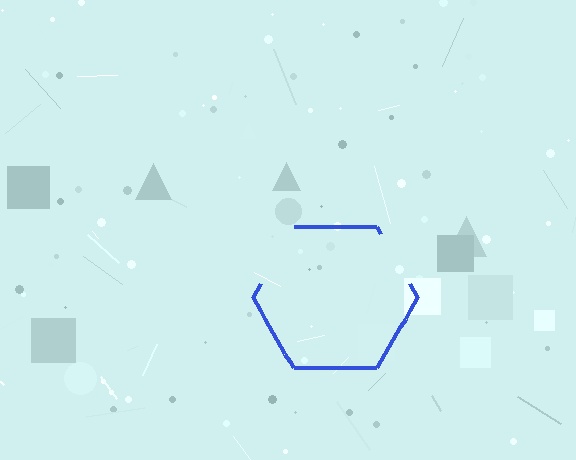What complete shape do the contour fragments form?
The contour fragments form a hexagon.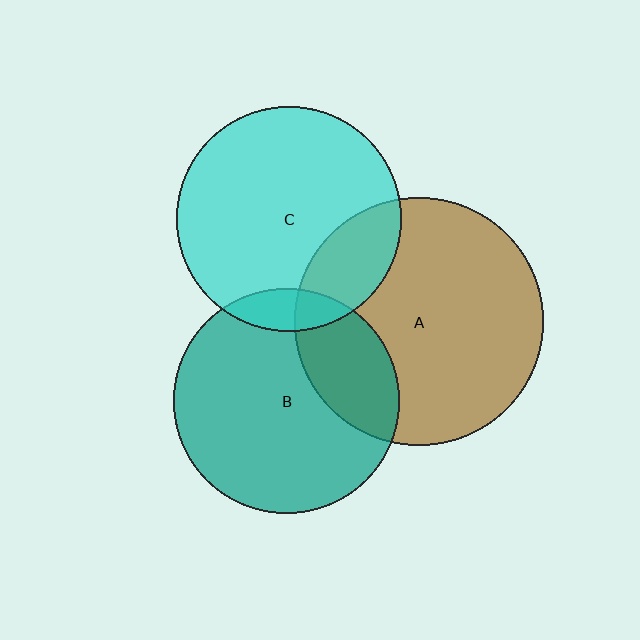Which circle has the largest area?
Circle A (brown).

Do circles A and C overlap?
Yes.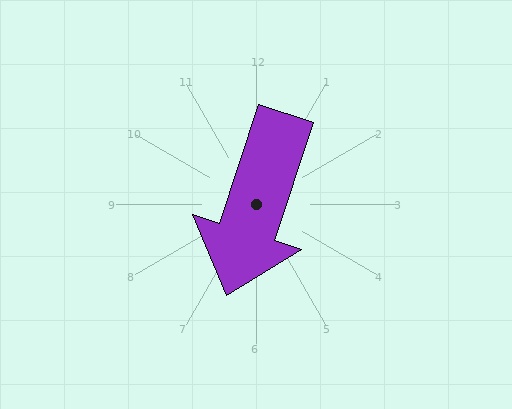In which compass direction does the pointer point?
South.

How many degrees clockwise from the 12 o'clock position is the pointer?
Approximately 198 degrees.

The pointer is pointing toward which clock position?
Roughly 7 o'clock.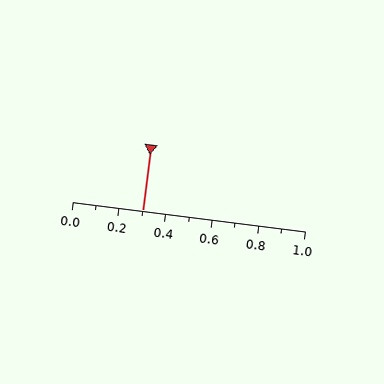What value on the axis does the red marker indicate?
The marker indicates approximately 0.3.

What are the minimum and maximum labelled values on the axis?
The axis runs from 0.0 to 1.0.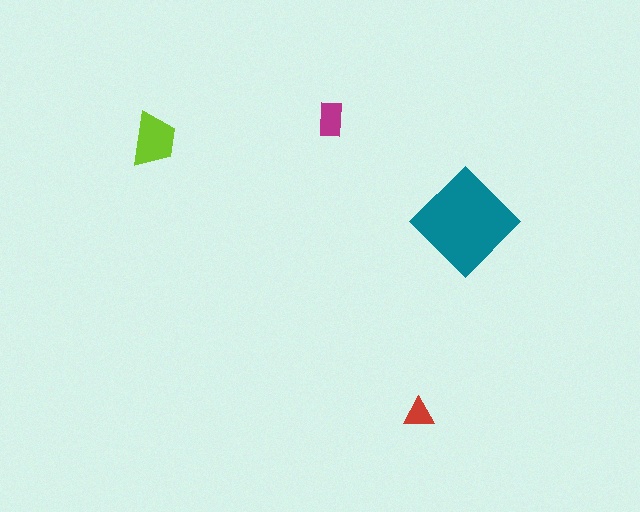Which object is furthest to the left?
The lime trapezoid is leftmost.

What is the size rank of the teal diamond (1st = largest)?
1st.